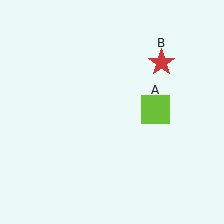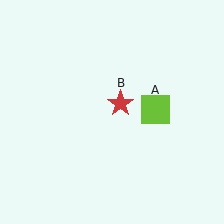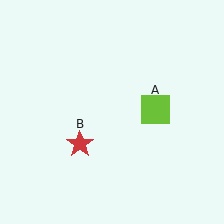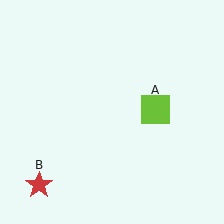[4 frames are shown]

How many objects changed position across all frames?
1 object changed position: red star (object B).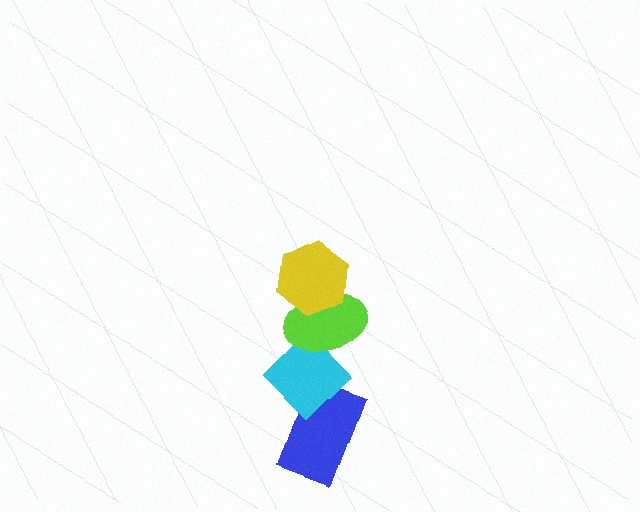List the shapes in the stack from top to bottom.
From top to bottom: the yellow hexagon, the lime ellipse, the cyan diamond, the blue rectangle.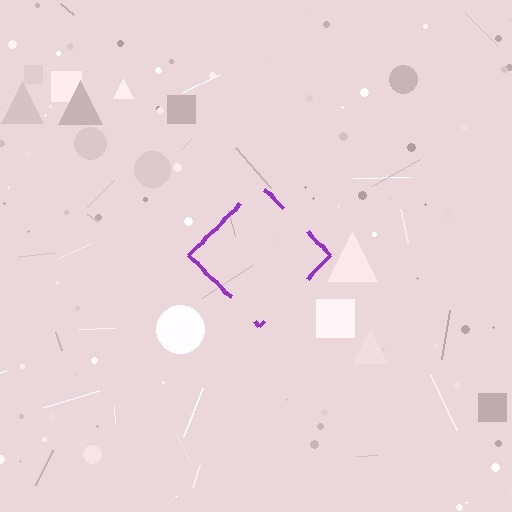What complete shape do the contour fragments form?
The contour fragments form a diamond.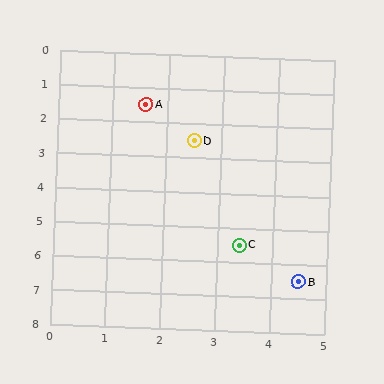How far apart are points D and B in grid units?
Points D and B are about 4.5 grid units apart.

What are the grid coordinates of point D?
Point D is at approximately (2.5, 2.5).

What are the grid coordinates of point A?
Point A is at approximately (1.6, 1.5).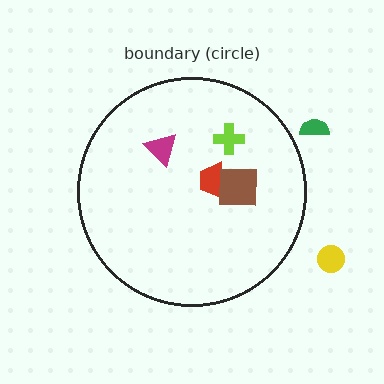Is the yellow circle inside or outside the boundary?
Outside.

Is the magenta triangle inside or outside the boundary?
Inside.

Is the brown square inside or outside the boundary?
Inside.